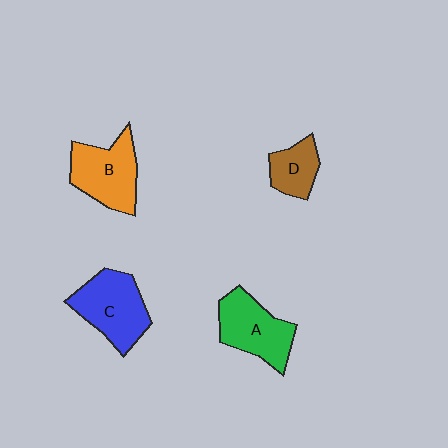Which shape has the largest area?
Shape C (blue).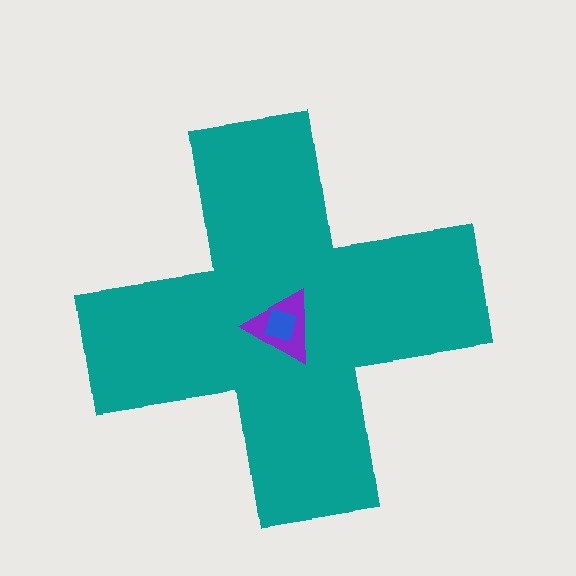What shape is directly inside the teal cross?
The purple triangle.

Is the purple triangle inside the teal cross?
Yes.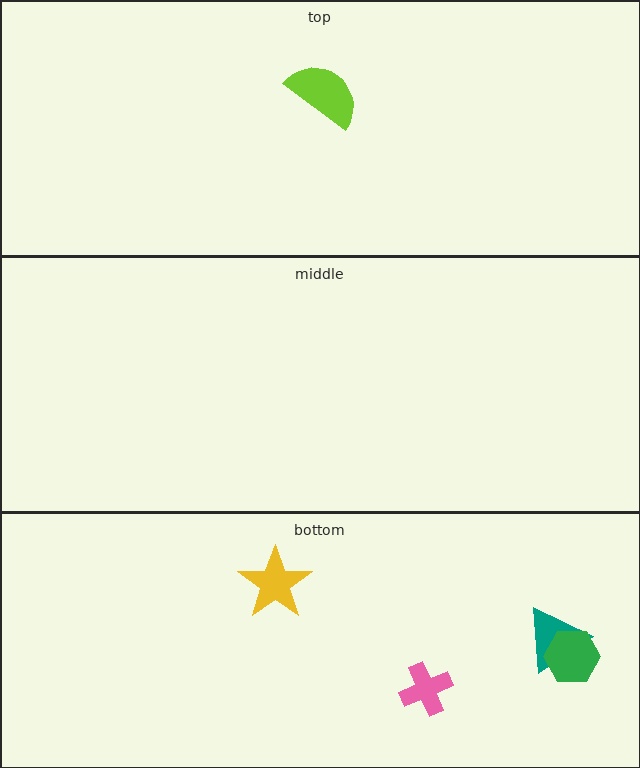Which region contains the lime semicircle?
The top region.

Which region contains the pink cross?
The bottom region.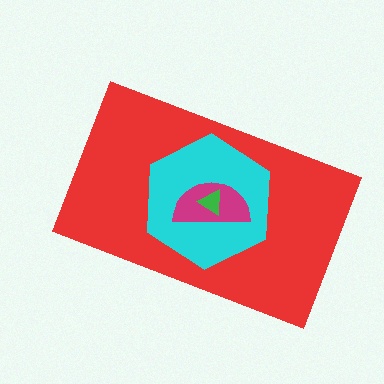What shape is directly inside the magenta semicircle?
The green triangle.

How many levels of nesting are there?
4.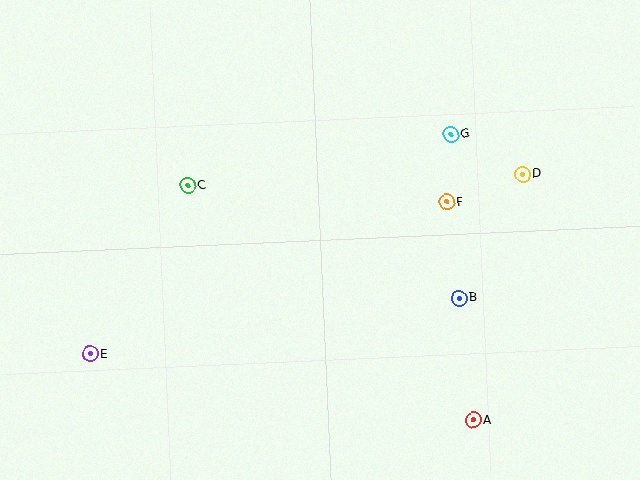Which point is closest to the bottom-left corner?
Point E is closest to the bottom-left corner.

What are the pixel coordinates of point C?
Point C is at (188, 185).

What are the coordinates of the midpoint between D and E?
The midpoint between D and E is at (306, 264).